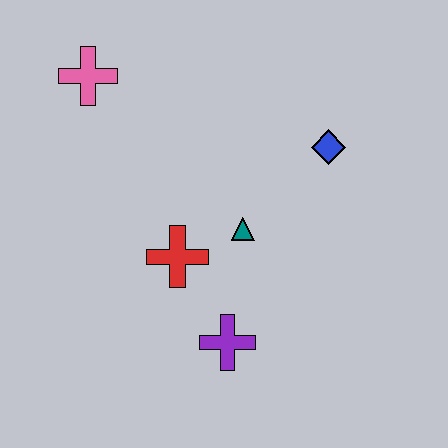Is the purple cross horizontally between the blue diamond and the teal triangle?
No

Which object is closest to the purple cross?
The red cross is closest to the purple cross.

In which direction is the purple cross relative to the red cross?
The purple cross is below the red cross.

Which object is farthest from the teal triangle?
The pink cross is farthest from the teal triangle.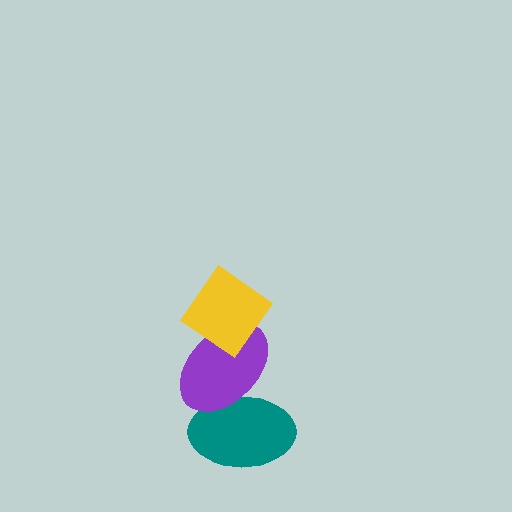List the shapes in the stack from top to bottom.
From top to bottom: the yellow diamond, the purple ellipse, the teal ellipse.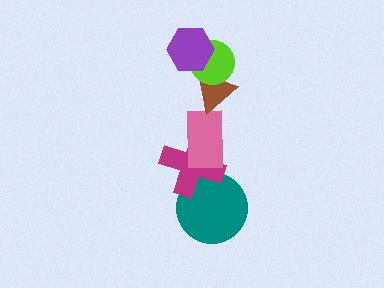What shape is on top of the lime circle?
The purple hexagon is on top of the lime circle.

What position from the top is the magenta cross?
The magenta cross is 5th from the top.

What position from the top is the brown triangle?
The brown triangle is 3rd from the top.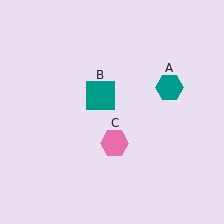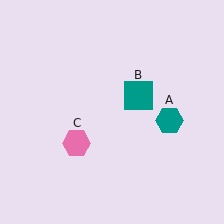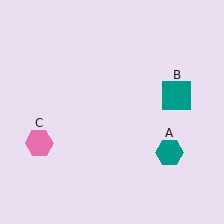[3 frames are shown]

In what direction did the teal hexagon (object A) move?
The teal hexagon (object A) moved down.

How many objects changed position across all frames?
3 objects changed position: teal hexagon (object A), teal square (object B), pink hexagon (object C).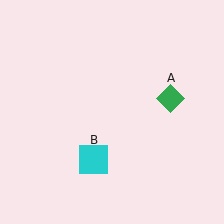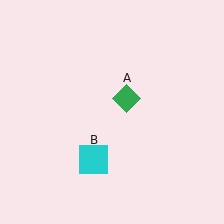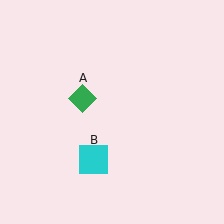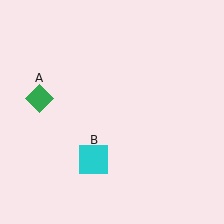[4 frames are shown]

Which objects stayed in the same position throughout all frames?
Cyan square (object B) remained stationary.